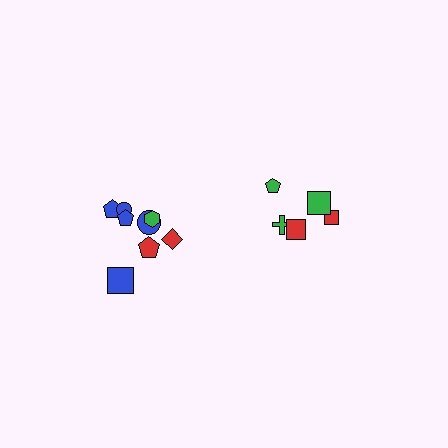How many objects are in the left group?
There are 8 objects.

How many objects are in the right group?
There are 5 objects.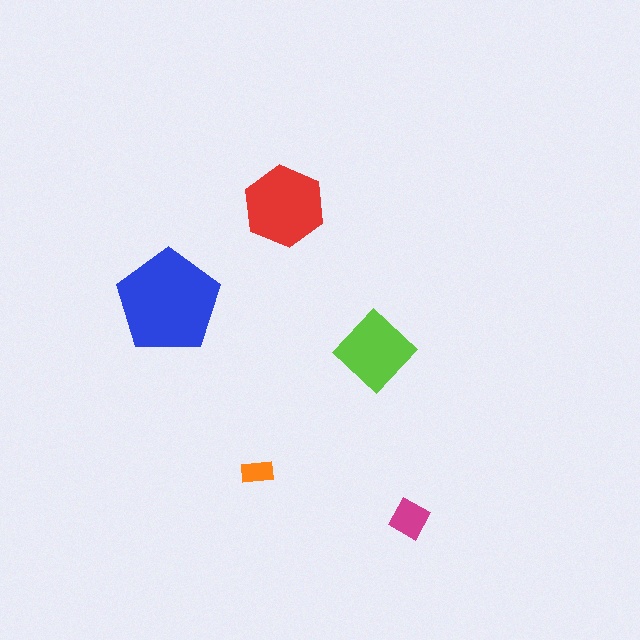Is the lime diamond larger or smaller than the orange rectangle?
Larger.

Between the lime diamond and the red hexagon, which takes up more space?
The red hexagon.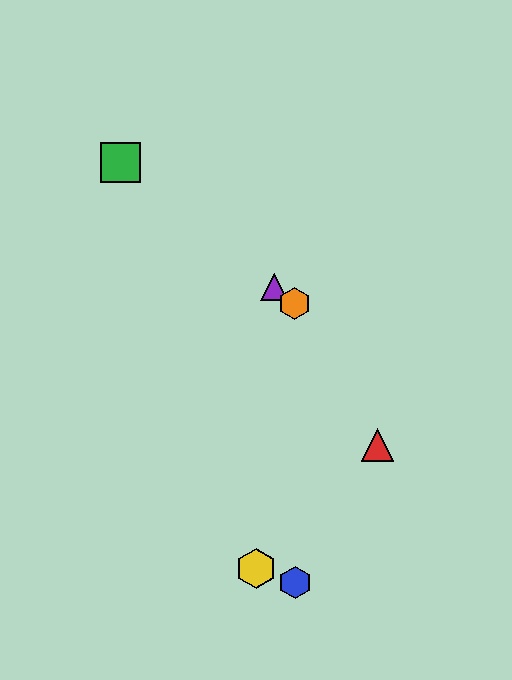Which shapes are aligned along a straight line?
The green square, the purple triangle, the orange hexagon are aligned along a straight line.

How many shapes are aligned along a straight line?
3 shapes (the green square, the purple triangle, the orange hexagon) are aligned along a straight line.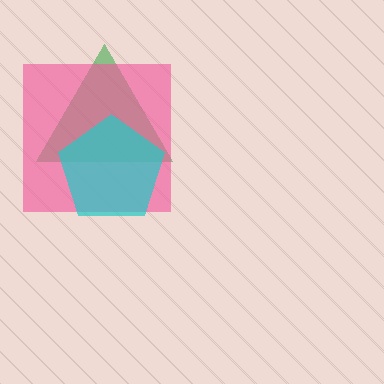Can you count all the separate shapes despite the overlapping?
Yes, there are 3 separate shapes.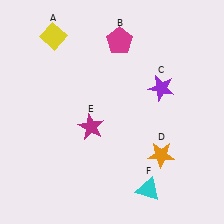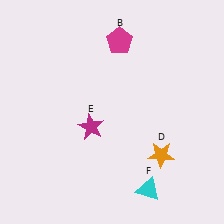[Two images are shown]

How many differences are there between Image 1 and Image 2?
There are 2 differences between the two images.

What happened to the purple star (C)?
The purple star (C) was removed in Image 2. It was in the top-right area of Image 1.